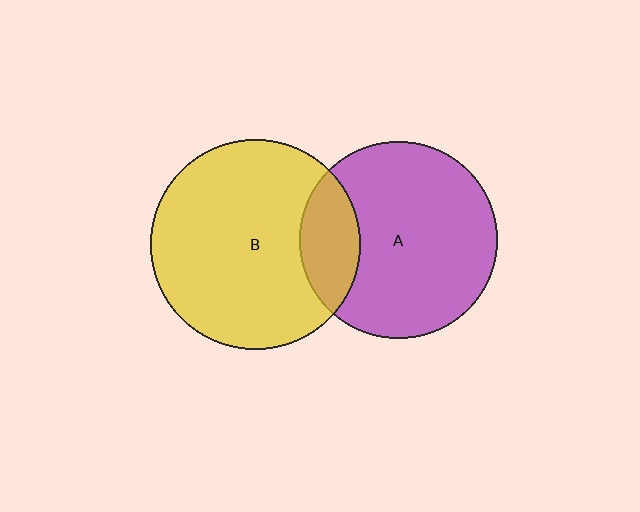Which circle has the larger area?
Circle B (yellow).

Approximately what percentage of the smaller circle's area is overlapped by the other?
Approximately 20%.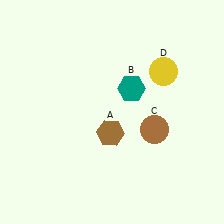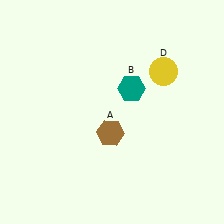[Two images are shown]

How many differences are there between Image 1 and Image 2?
There is 1 difference between the two images.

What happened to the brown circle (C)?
The brown circle (C) was removed in Image 2. It was in the bottom-right area of Image 1.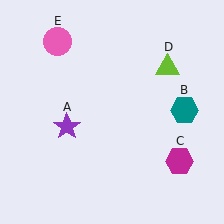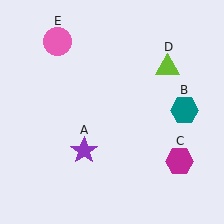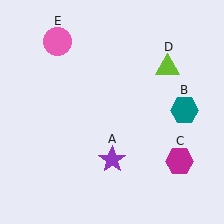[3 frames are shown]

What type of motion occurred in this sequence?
The purple star (object A) rotated counterclockwise around the center of the scene.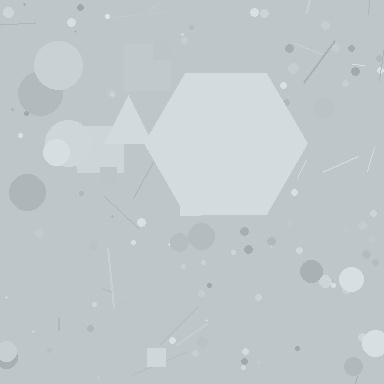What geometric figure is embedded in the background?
A hexagon is embedded in the background.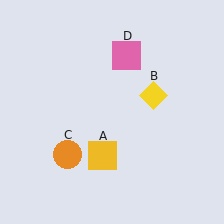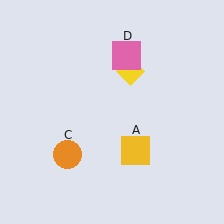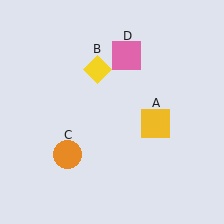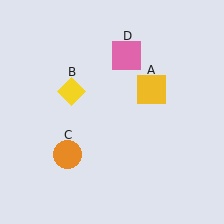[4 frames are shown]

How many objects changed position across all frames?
2 objects changed position: yellow square (object A), yellow diamond (object B).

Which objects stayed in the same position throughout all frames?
Orange circle (object C) and pink square (object D) remained stationary.